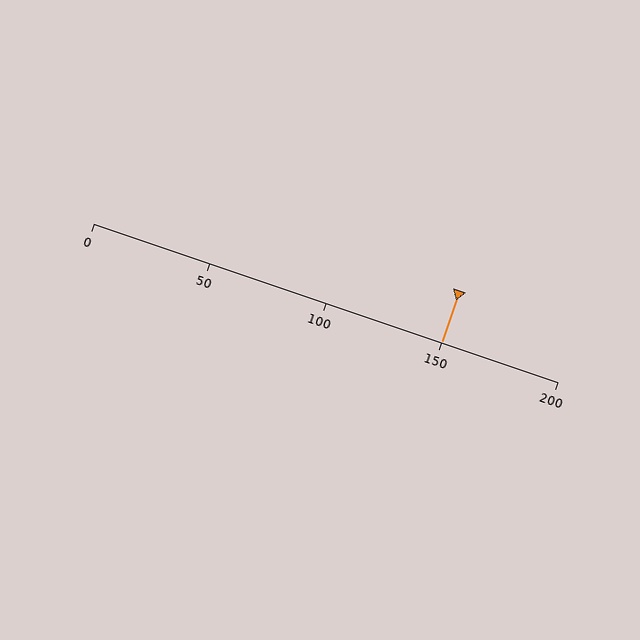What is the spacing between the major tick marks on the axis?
The major ticks are spaced 50 apart.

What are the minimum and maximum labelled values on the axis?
The axis runs from 0 to 200.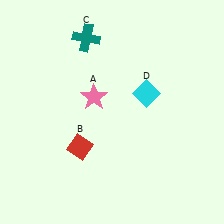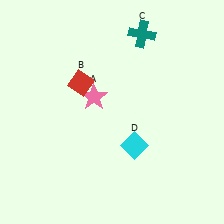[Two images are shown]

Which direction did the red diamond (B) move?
The red diamond (B) moved up.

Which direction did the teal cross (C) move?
The teal cross (C) moved right.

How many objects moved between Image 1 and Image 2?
3 objects moved between the two images.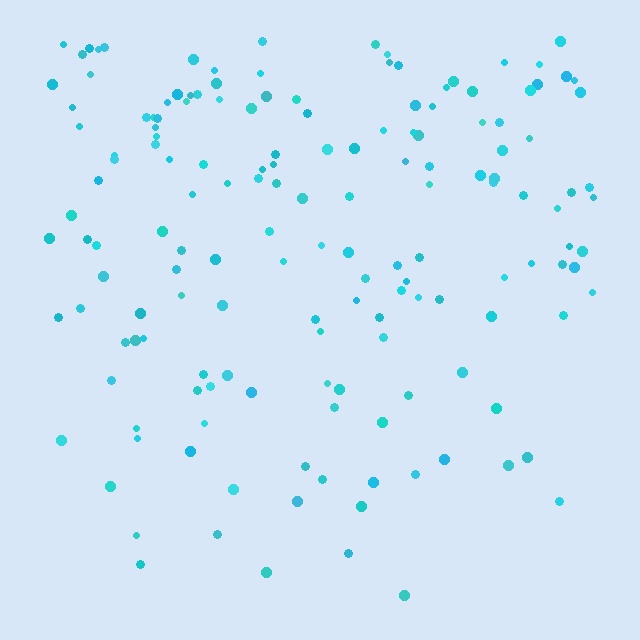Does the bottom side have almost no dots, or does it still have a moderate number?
Still a moderate number, just noticeably fewer than the top.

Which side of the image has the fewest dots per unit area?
The bottom.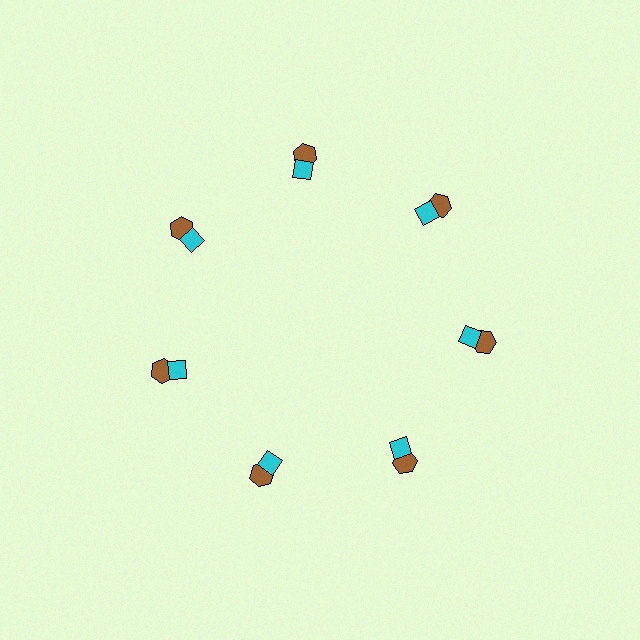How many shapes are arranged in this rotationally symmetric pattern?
There are 14 shapes, arranged in 7 groups of 2.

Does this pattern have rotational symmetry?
Yes, this pattern has 7-fold rotational symmetry. It looks the same after rotating 51 degrees around the center.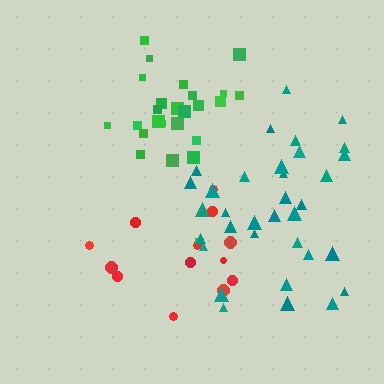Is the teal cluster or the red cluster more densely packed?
Teal.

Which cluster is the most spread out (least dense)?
Red.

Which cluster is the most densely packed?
Green.